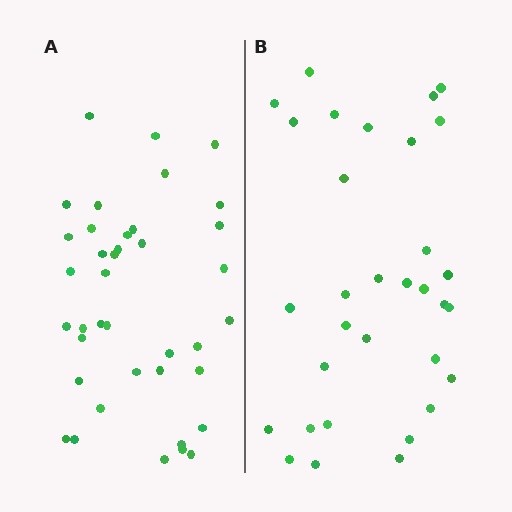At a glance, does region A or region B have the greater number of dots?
Region A (the left region) has more dots.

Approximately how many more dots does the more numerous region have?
Region A has roughly 8 or so more dots than region B.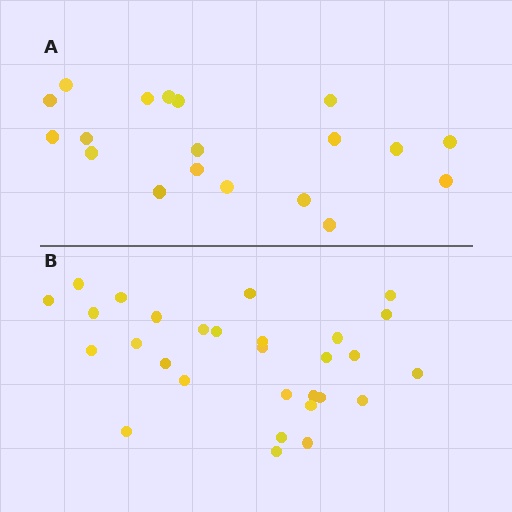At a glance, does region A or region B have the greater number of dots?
Region B (the bottom region) has more dots.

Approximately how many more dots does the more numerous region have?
Region B has roughly 10 or so more dots than region A.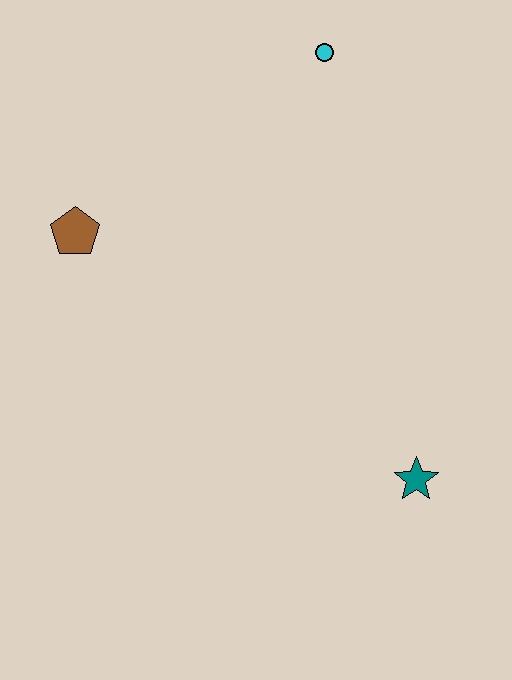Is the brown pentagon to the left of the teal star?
Yes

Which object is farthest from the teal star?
The cyan circle is farthest from the teal star.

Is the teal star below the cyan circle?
Yes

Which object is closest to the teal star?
The brown pentagon is closest to the teal star.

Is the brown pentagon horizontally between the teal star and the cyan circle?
No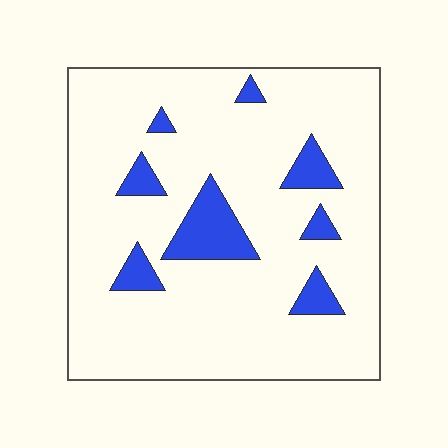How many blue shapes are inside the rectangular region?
8.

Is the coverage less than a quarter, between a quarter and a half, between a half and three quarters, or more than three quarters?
Less than a quarter.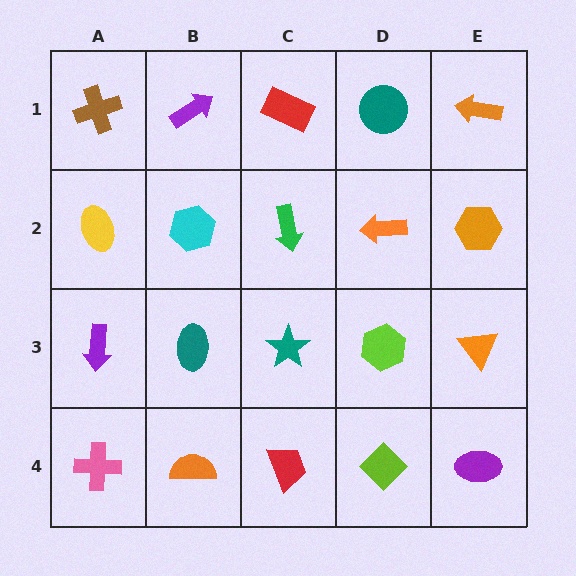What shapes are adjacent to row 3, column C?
A green arrow (row 2, column C), a red trapezoid (row 4, column C), a teal ellipse (row 3, column B), a lime hexagon (row 3, column D).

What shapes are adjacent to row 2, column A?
A brown cross (row 1, column A), a purple arrow (row 3, column A), a cyan hexagon (row 2, column B).